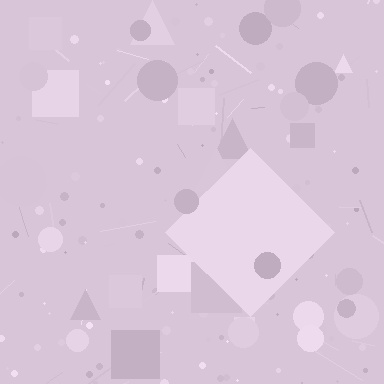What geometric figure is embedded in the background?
A diamond is embedded in the background.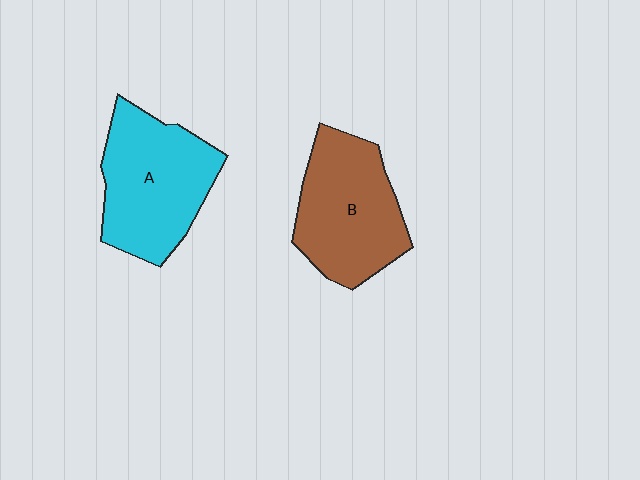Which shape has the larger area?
Shape A (cyan).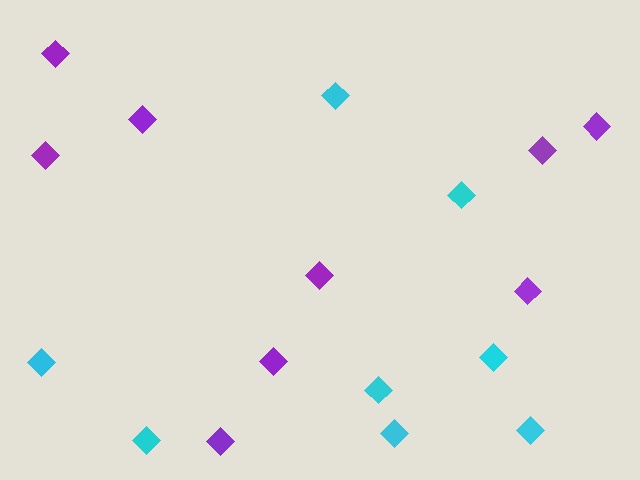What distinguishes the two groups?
There are 2 groups: one group of cyan diamonds (8) and one group of purple diamonds (9).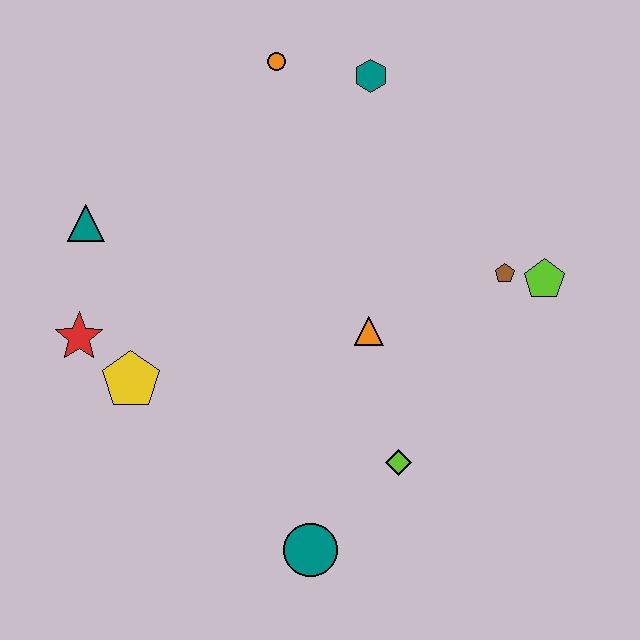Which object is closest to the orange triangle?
The lime diamond is closest to the orange triangle.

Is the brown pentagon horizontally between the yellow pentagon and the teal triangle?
No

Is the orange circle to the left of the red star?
No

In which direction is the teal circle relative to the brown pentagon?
The teal circle is below the brown pentagon.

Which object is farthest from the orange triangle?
The teal triangle is farthest from the orange triangle.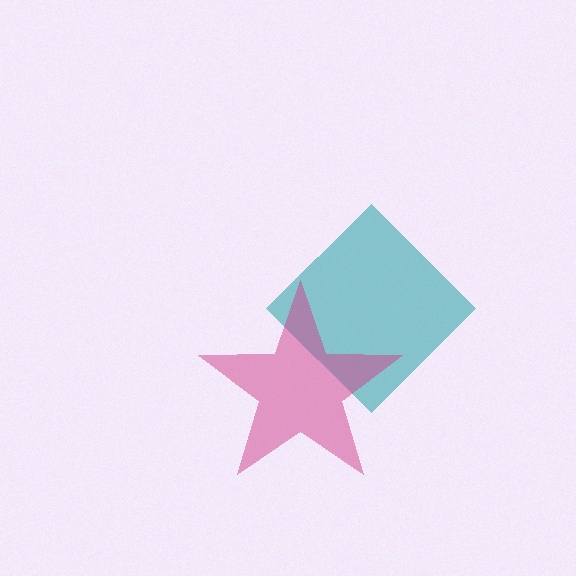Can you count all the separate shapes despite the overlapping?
Yes, there are 2 separate shapes.